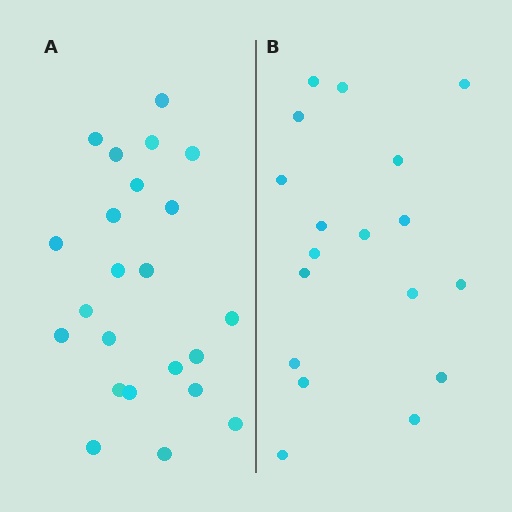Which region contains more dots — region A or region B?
Region A (the left region) has more dots.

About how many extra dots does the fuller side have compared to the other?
Region A has about 5 more dots than region B.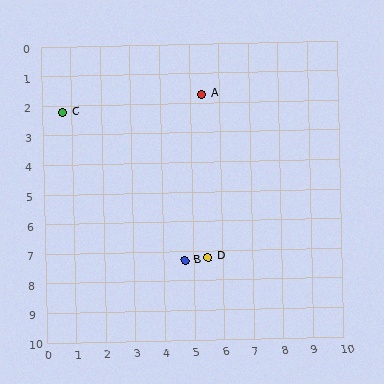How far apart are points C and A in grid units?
Points C and A are about 4.7 grid units apart.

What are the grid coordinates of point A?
Point A is at approximately (5.4, 1.7).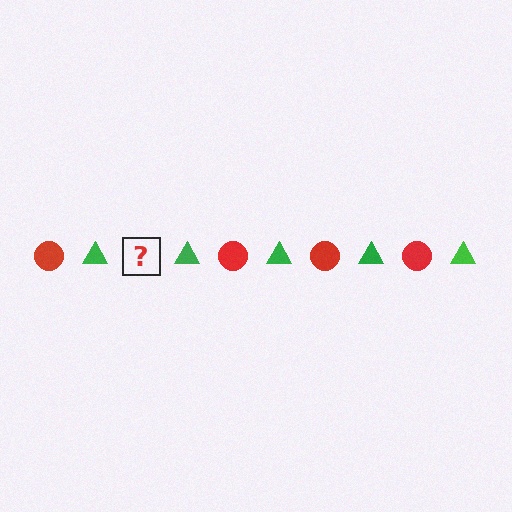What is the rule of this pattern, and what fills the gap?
The rule is that the pattern alternates between red circle and green triangle. The gap should be filled with a red circle.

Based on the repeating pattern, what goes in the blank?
The blank should be a red circle.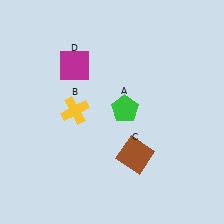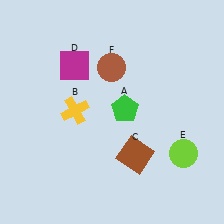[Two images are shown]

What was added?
A lime circle (E), a brown circle (F) were added in Image 2.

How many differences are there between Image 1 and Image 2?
There are 2 differences between the two images.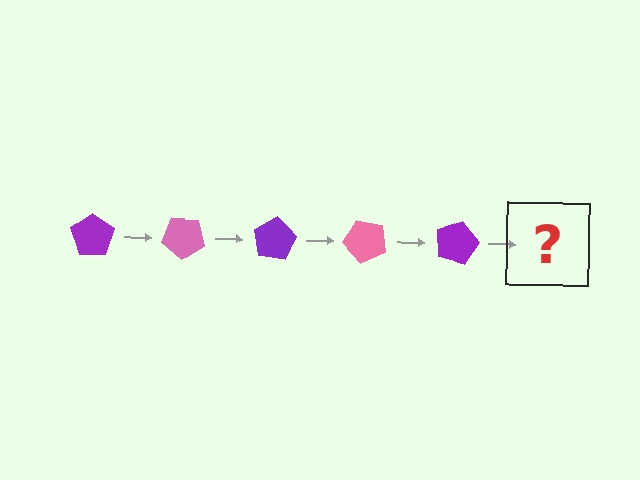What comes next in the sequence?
The next element should be a pink pentagon, rotated 200 degrees from the start.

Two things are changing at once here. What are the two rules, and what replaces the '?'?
The two rules are that it rotates 40 degrees each step and the color cycles through purple and pink. The '?' should be a pink pentagon, rotated 200 degrees from the start.